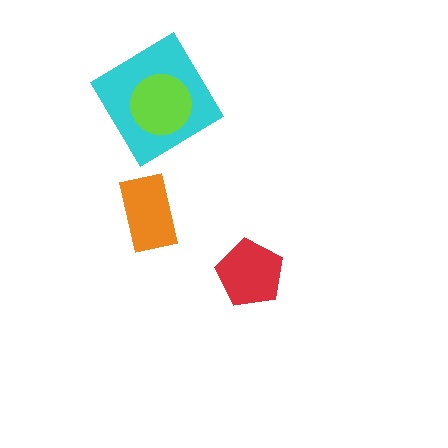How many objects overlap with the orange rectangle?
0 objects overlap with the orange rectangle.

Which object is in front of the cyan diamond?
The lime circle is in front of the cyan diamond.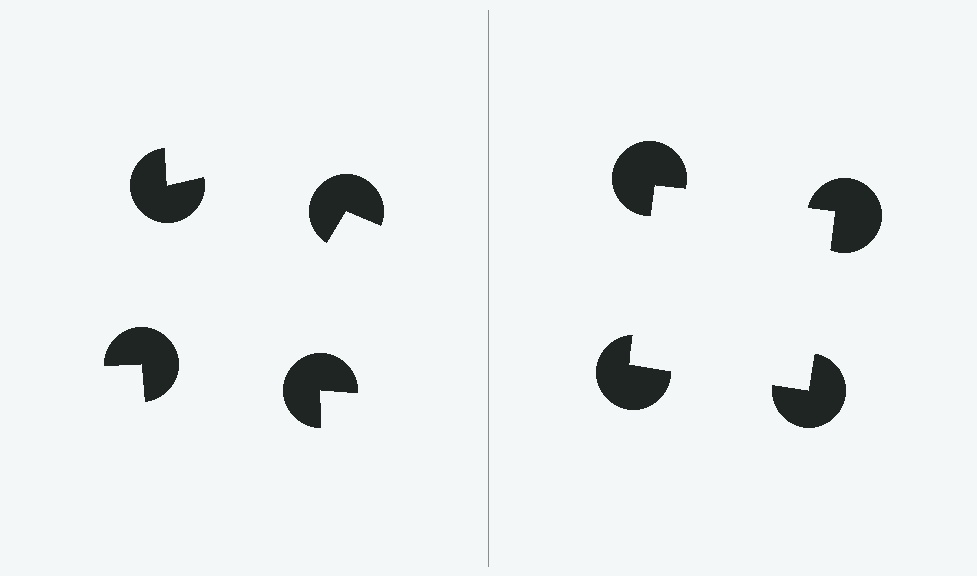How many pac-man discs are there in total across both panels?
8 — 4 on each side.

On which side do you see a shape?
An illusory square appears on the right side. On the left side the wedge cuts are rotated, so no coherent shape forms.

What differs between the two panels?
The pac-man discs are positioned identically on both sides; only the wedge orientations differ. On the right they align to a square; on the left they are misaligned.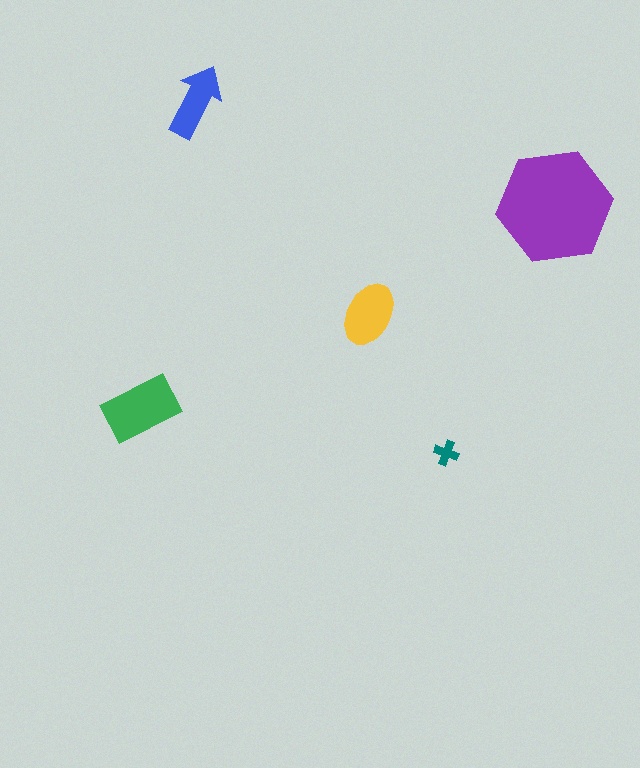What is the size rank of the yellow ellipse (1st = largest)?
3rd.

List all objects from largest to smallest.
The purple hexagon, the green rectangle, the yellow ellipse, the blue arrow, the teal cross.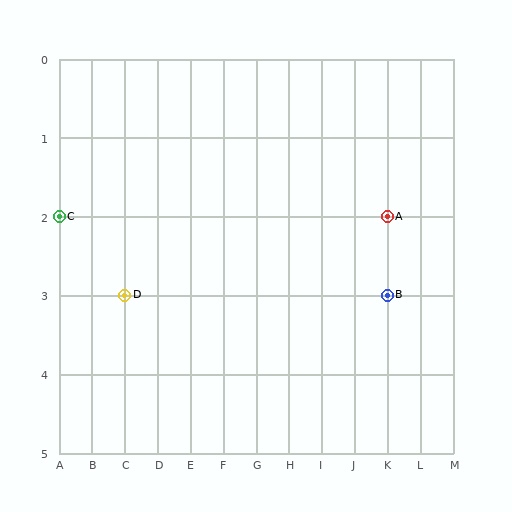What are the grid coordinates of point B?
Point B is at grid coordinates (K, 3).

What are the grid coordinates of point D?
Point D is at grid coordinates (C, 3).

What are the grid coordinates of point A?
Point A is at grid coordinates (K, 2).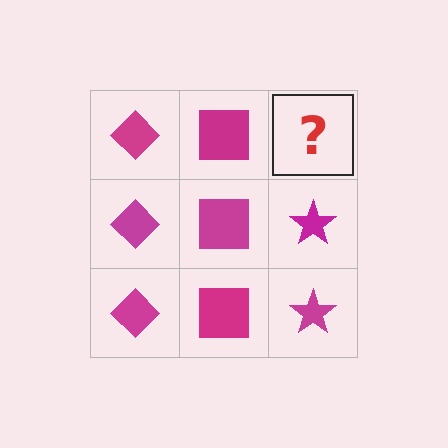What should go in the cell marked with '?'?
The missing cell should contain a magenta star.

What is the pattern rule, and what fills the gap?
The rule is that each column has a consistent shape. The gap should be filled with a magenta star.